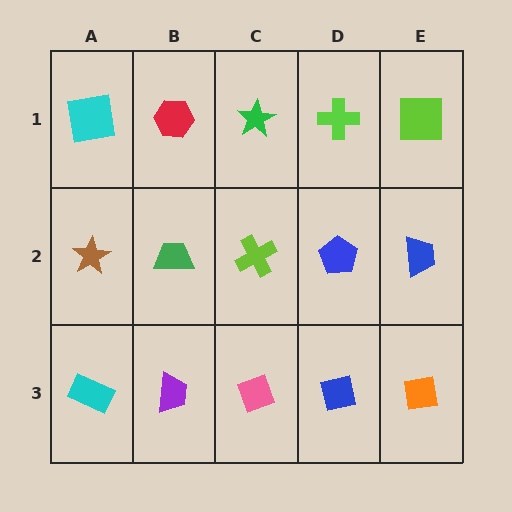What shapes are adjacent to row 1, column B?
A green trapezoid (row 2, column B), a cyan square (row 1, column A), a green star (row 1, column C).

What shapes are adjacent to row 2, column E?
A lime square (row 1, column E), an orange square (row 3, column E), a blue pentagon (row 2, column D).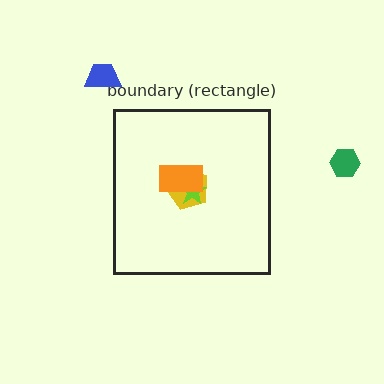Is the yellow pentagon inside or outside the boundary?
Inside.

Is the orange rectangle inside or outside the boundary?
Inside.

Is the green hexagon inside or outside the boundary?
Outside.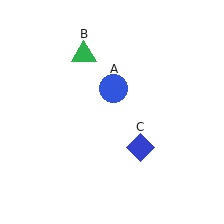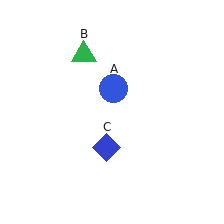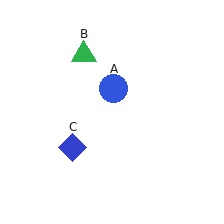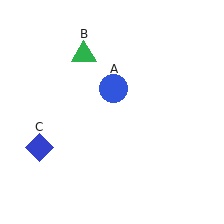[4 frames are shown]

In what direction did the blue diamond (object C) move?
The blue diamond (object C) moved left.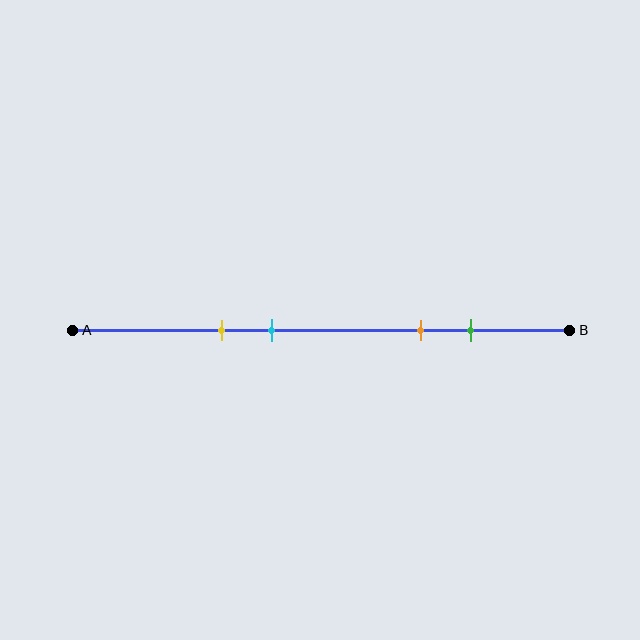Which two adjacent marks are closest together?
The yellow and cyan marks are the closest adjacent pair.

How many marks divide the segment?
There are 4 marks dividing the segment.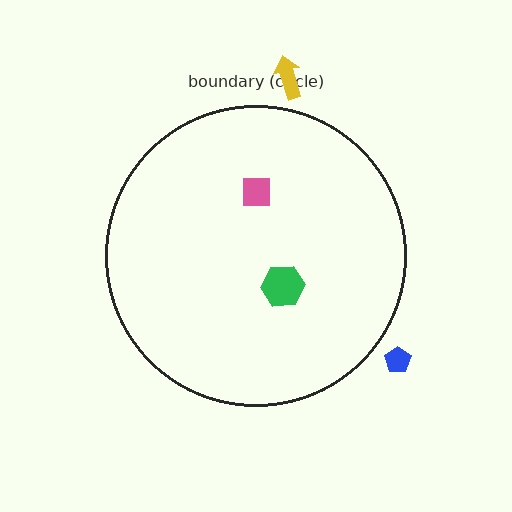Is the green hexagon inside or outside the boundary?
Inside.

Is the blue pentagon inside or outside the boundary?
Outside.